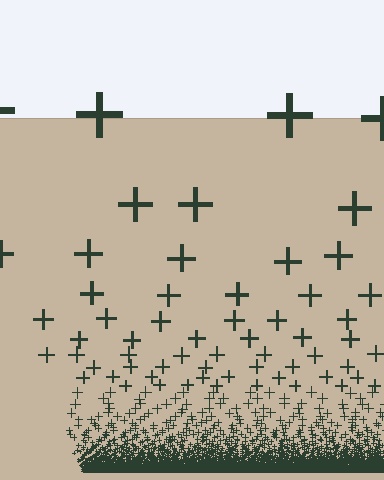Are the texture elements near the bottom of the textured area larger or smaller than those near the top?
Smaller. The gradient is inverted — elements near the bottom are smaller and denser.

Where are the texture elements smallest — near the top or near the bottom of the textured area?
Near the bottom.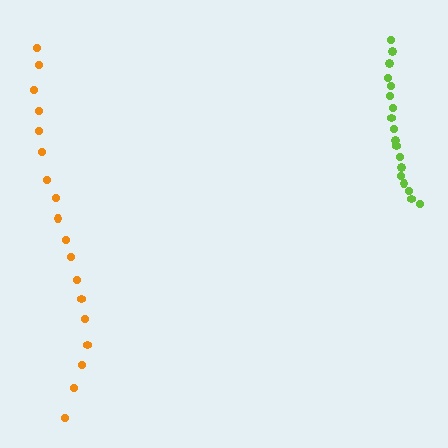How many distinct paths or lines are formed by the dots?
There are 2 distinct paths.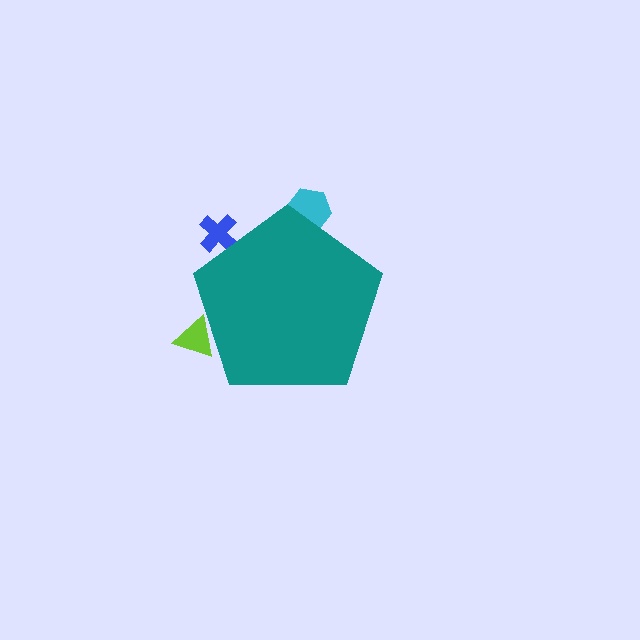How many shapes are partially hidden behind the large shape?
3 shapes are partially hidden.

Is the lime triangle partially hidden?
Yes, the lime triangle is partially hidden behind the teal pentagon.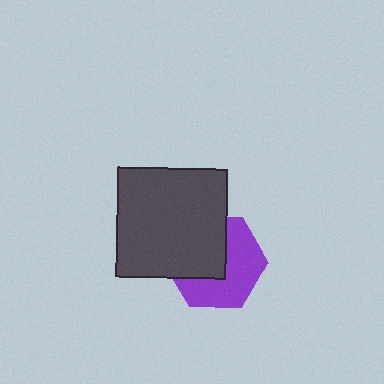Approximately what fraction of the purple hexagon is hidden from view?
Roughly 46% of the purple hexagon is hidden behind the dark gray square.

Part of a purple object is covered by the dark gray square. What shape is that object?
It is a hexagon.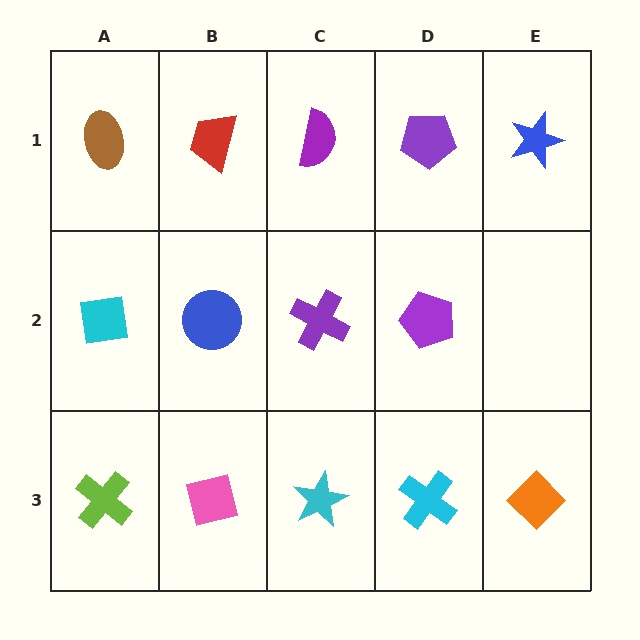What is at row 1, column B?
A red trapezoid.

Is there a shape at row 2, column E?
No, that cell is empty.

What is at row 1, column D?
A purple pentagon.